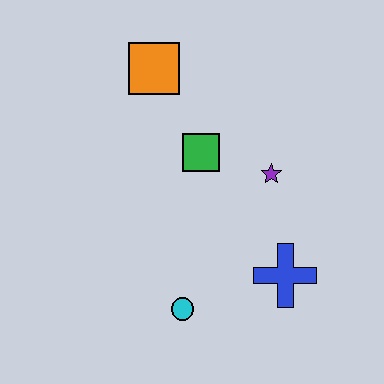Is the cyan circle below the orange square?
Yes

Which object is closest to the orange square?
The green square is closest to the orange square.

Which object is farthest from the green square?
The cyan circle is farthest from the green square.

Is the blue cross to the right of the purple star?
Yes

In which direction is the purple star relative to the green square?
The purple star is to the right of the green square.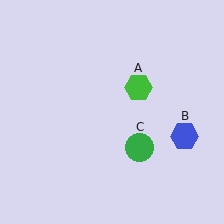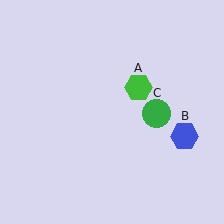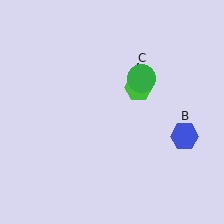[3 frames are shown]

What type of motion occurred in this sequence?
The green circle (object C) rotated counterclockwise around the center of the scene.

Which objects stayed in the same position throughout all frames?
Green hexagon (object A) and blue hexagon (object B) remained stationary.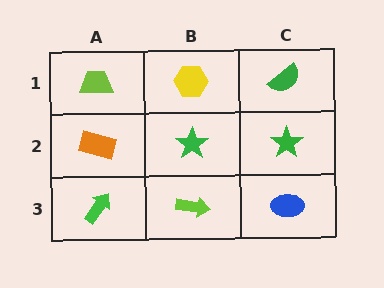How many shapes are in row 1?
3 shapes.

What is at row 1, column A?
A lime trapezoid.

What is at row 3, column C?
A blue ellipse.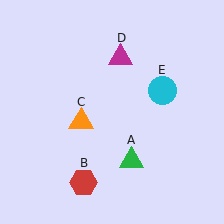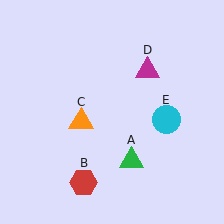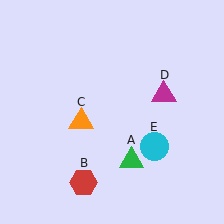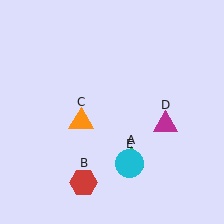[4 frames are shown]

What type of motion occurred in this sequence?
The magenta triangle (object D), cyan circle (object E) rotated clockwise around the center of the scene.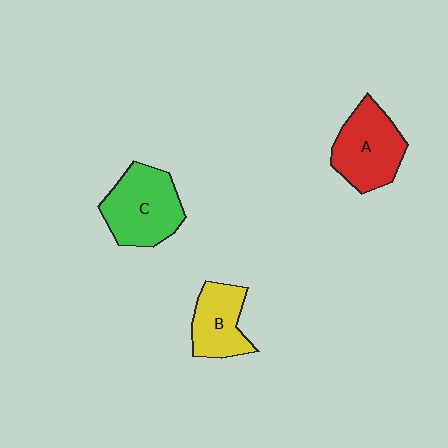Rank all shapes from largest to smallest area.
From largest to smallest: C (green), A (red), B (yellow).